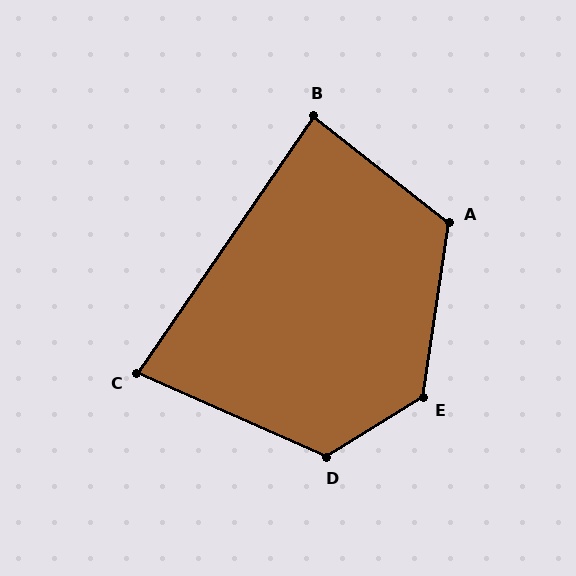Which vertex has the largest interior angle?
E, at approximately 130 degrees.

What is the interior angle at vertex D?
Approximately 124 degrees (obtuse).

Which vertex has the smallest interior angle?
C, at approximately 79 degrees.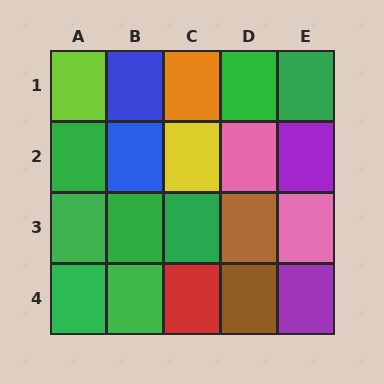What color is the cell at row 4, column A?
Green.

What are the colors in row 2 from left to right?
Green, blue, yellow, pink, purple.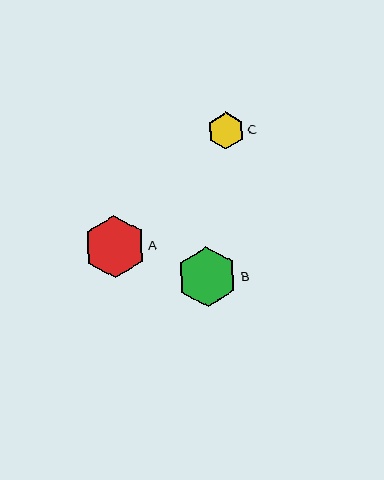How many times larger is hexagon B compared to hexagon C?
Hexagon B is approximately 1.6 times the size of hexagon C.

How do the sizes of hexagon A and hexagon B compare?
Hexagon A and hexagon B are approximately the same size.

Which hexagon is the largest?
Hexagon A is the largest with a size of approximately 62 pixels.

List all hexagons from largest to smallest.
From largest to smallest: A, B, C.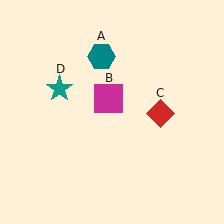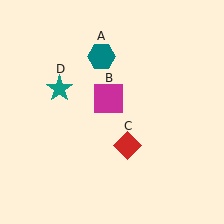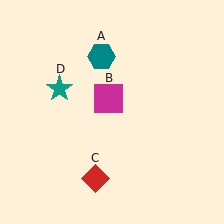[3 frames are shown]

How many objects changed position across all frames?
1 object changed position: red diamond (object C).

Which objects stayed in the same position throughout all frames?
Teal hexagon (object A) and magenta square (object B) and teal star (object D) remained stationary.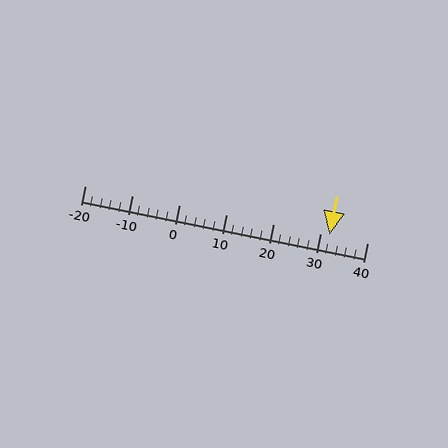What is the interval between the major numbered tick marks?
The major tick marks are spaced 10 units apart.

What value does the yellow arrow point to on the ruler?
The yellow arrow points to approximately 32.